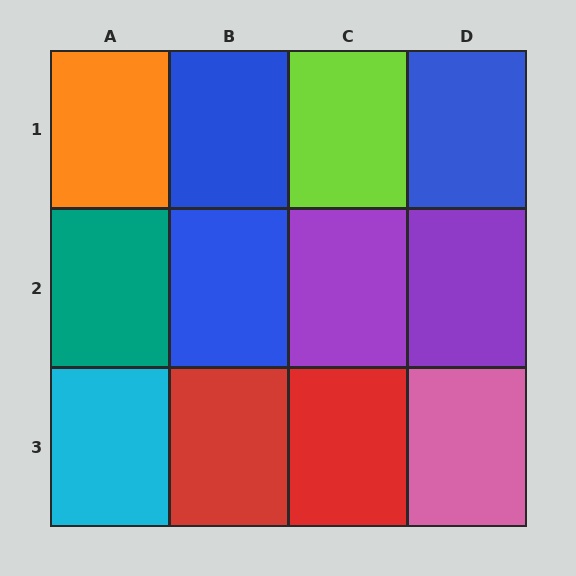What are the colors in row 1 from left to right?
Orange, blue, lime, blue.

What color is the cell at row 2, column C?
Purple.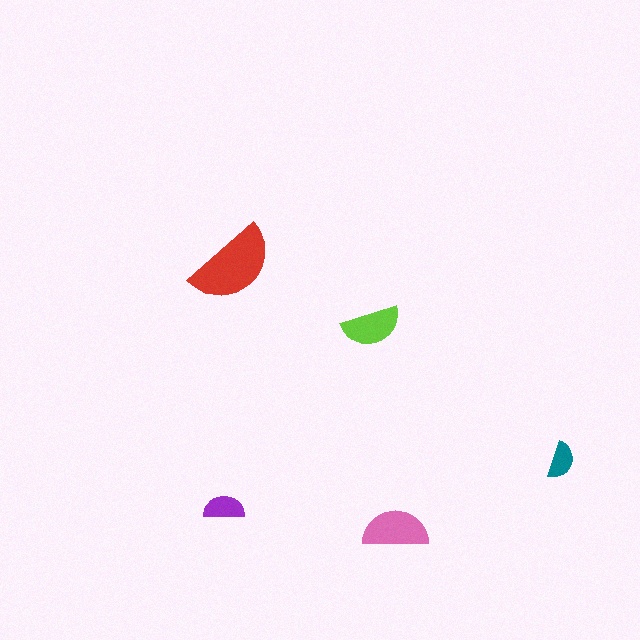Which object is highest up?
The red semicircle is topmost.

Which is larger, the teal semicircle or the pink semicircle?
The pink one.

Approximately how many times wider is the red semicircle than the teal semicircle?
About 2.5 times wider.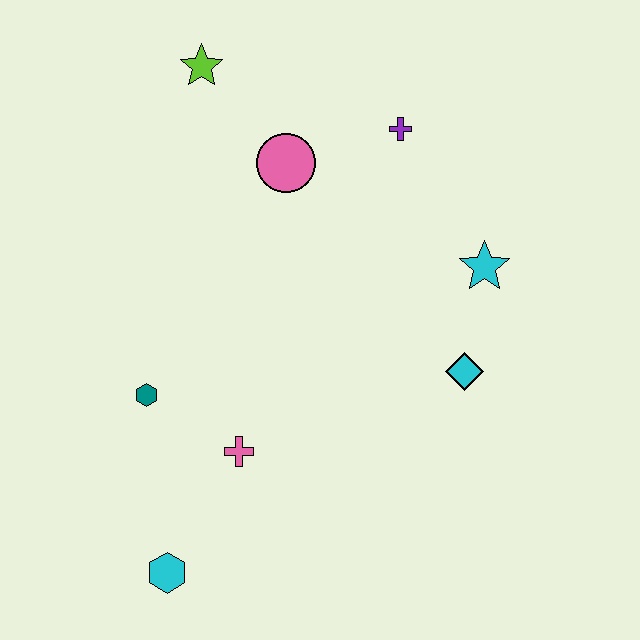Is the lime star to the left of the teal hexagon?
No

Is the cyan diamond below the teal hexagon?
No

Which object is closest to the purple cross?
The pink circle is closest to the purple cross.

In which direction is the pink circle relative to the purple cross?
The pink circle is to the left of the purple cross.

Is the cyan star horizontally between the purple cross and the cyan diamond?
No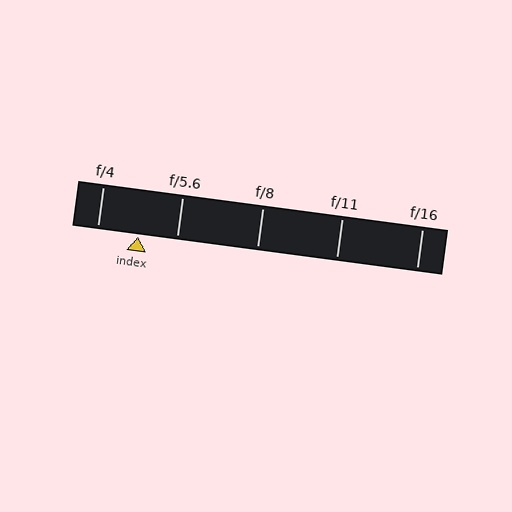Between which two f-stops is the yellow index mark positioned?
The index mark is between f/4 and f/5.6.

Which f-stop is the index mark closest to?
The index mark is closest to f/5.6.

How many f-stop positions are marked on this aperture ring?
There are 5 f-stop positions marked.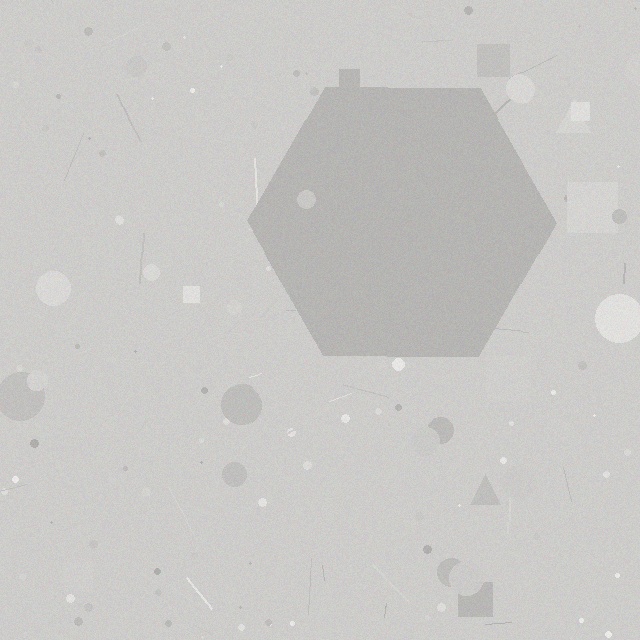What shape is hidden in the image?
A hexagon is hidden in the image.